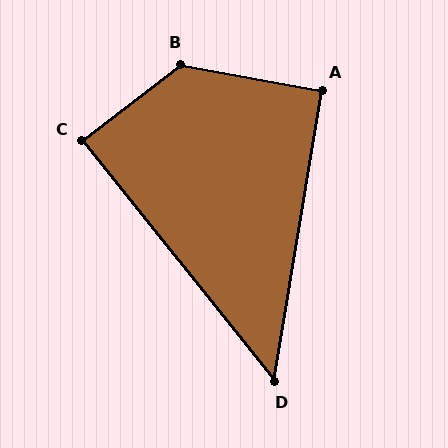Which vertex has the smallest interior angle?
D, at approximately 48 degrees.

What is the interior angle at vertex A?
Approximately 91 degrees (approximately right).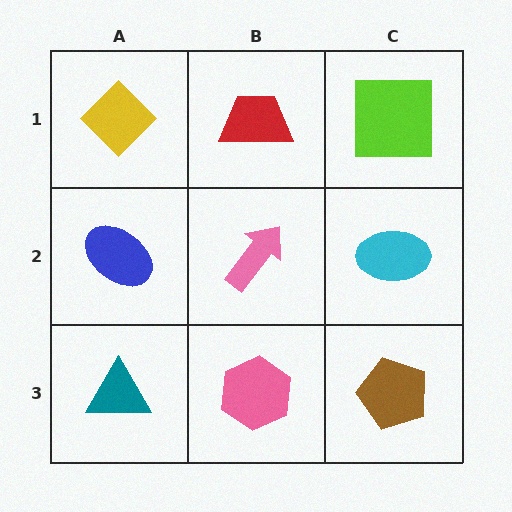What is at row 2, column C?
A cyan ellipse.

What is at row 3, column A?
A teal triangle.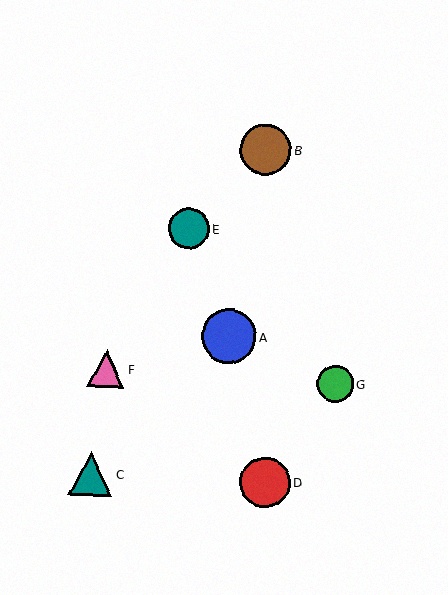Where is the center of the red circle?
The center of the red circle is at (265, 482).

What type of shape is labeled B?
Shape B is a brown circle.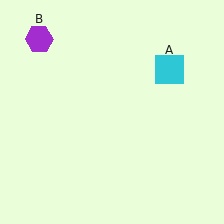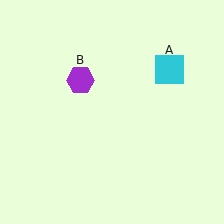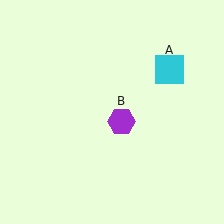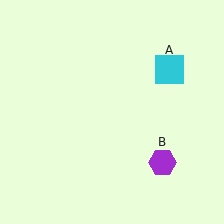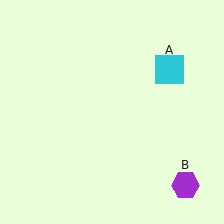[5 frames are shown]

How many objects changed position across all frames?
1 object changed position: purple hexagon (object B).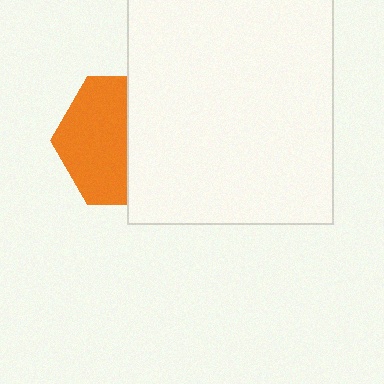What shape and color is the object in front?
The object in front is a white rectangle.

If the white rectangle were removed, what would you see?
You would see the complete orange hexagon.